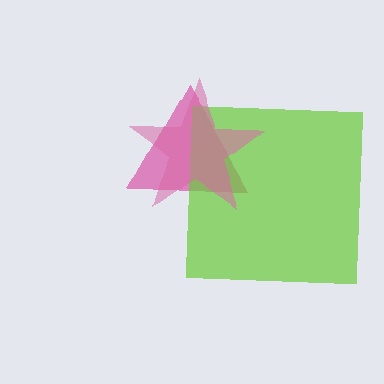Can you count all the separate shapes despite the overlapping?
Yes, there are 3 separate shapes.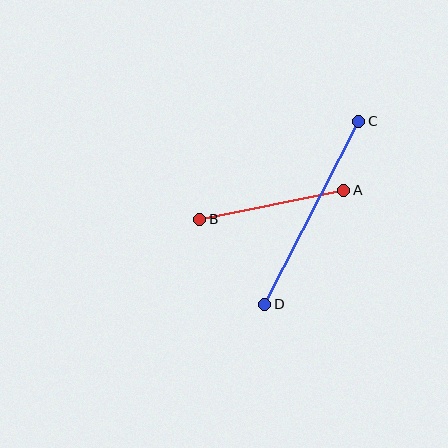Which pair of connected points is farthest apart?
Points C and D are farthest apart.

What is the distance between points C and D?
The distance is approximately 206 pixels.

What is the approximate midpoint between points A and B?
The midpoint is at approximately (272, 205) pixels.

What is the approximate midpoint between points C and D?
The midpoint is at approximately (312, 213) pixels.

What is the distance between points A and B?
The distance is approximately 147 pixels.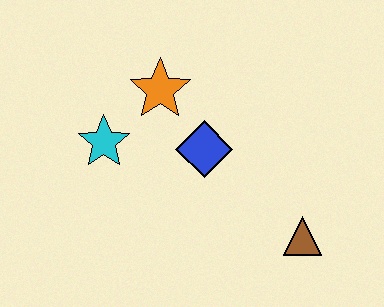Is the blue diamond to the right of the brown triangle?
No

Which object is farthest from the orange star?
The brown triangle is farthest from the orange star.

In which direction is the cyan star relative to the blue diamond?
The cyan star is to the left of the blue diamond.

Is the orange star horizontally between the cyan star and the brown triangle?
Yes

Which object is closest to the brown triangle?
The blue diamond is closest to the brown triangle.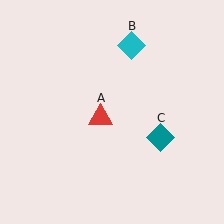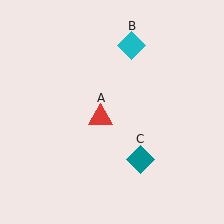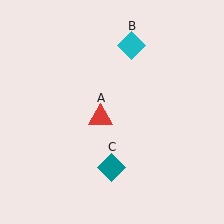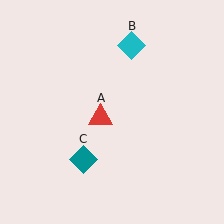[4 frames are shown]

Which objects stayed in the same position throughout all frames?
Red triangle (object A) and cyan diamond (object B) remained stationary.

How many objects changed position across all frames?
1 object changed position: teal diamond (object C).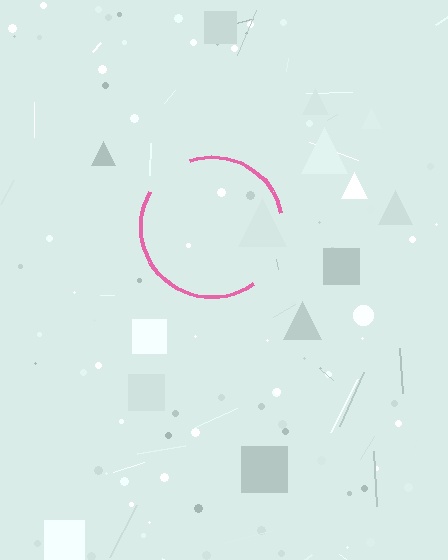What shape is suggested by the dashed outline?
The dashed outline suggests a circle.